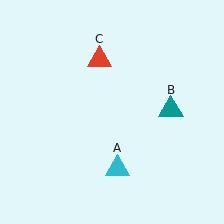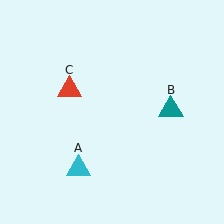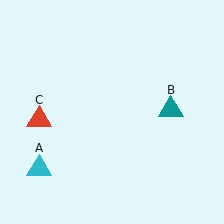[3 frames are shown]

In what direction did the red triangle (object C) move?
The red triangle (object C) moved down and to the left.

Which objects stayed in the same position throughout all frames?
Teal triangle (object B) remained stationary.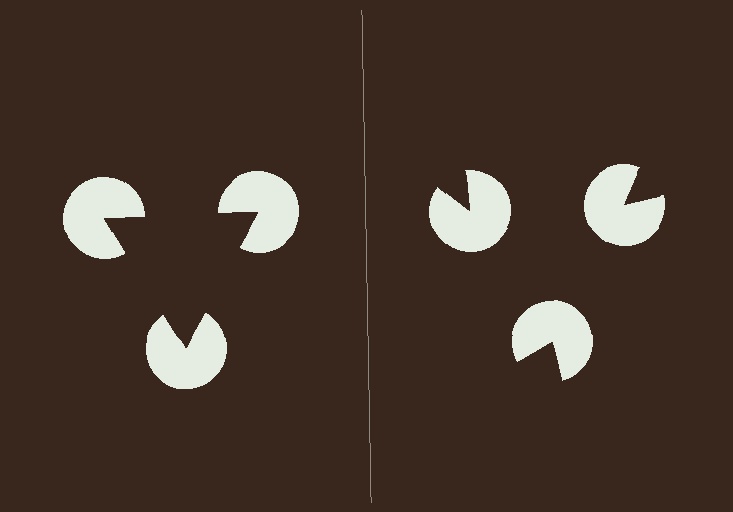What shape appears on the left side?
An illusory triangle.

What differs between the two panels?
The pac-man discs are positioned identically on both sides; only the wedge orientations differ. On the left they align to a triangle; on the right they are misaligned.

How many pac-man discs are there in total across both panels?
6 — 3 on each side.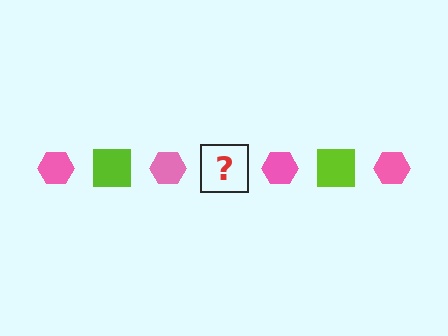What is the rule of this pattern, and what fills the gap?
The rule is that the pattern alternates between pink hexagon and lime square. The gap should be filled with a lime square.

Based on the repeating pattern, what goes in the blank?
The blank should be a lime square.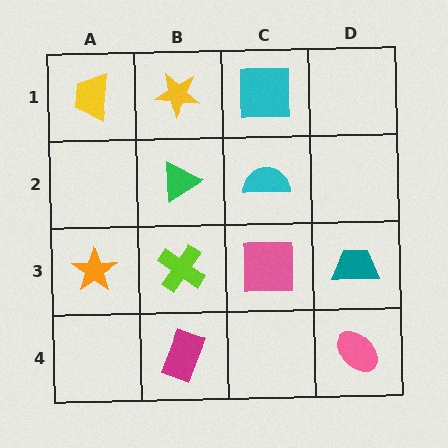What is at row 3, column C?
A pink square.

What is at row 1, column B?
A yellow star.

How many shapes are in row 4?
2 shapes.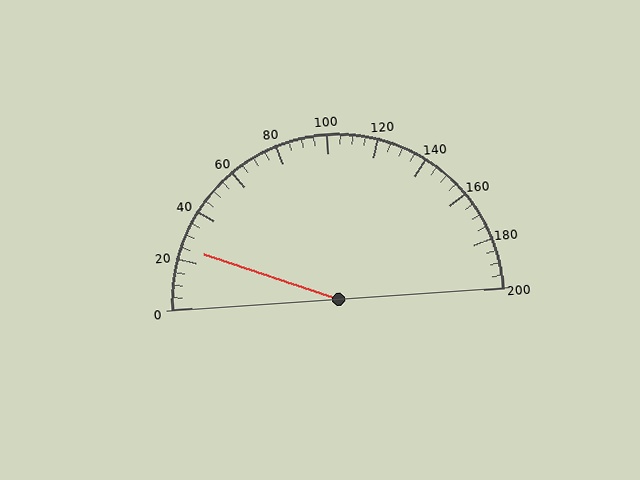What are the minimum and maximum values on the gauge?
The gauge ranges from 0 to 200.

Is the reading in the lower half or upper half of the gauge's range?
The reading is in the lower half of the range (0 to 200).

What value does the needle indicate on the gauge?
The needle indicates approximately 25.